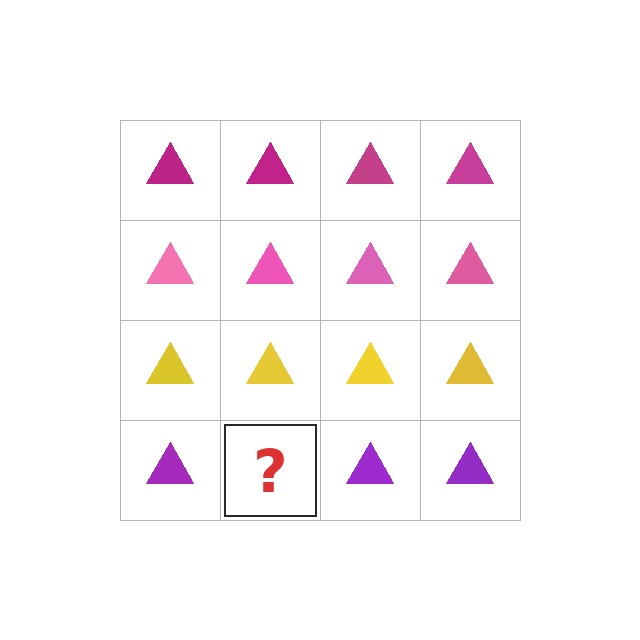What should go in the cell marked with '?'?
The missing cell should contain a purple triangle.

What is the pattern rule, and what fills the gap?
The rule is that each row has a consistent color. The gap should be filled with a purple triangle.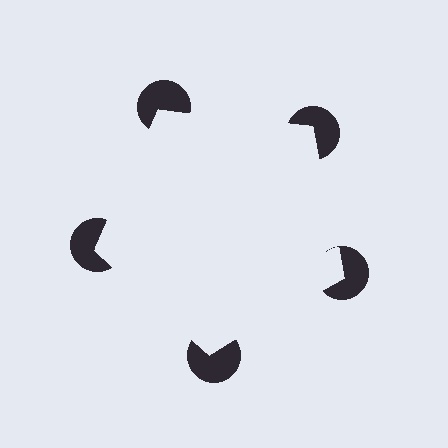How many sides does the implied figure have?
5 sides.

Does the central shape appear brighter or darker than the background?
It typically appears slightly brighter than the background, even though no actual brightness change is drawn.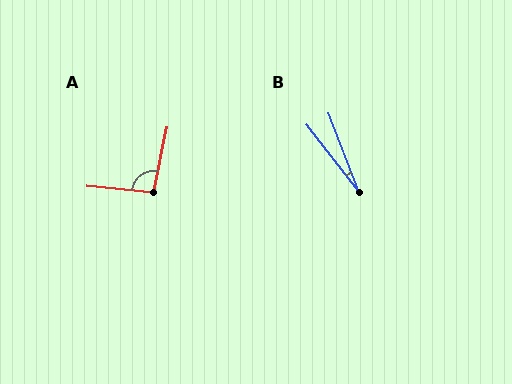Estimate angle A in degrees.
Approximately 96 degrees.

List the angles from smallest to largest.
B (17°), A (96°).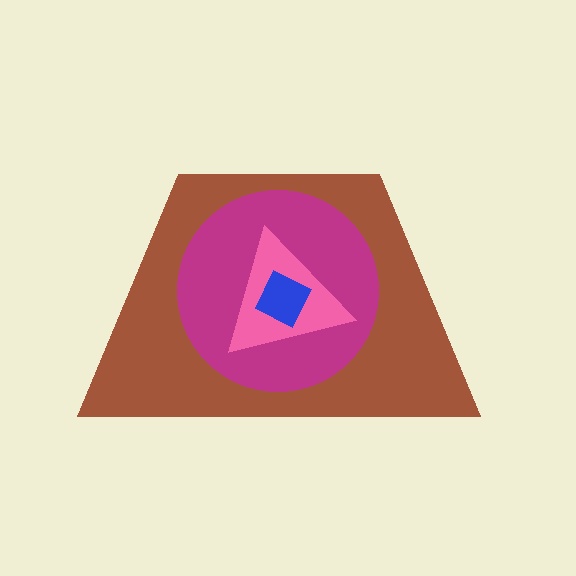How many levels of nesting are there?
4.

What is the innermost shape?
The blue square.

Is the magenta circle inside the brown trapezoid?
Yes.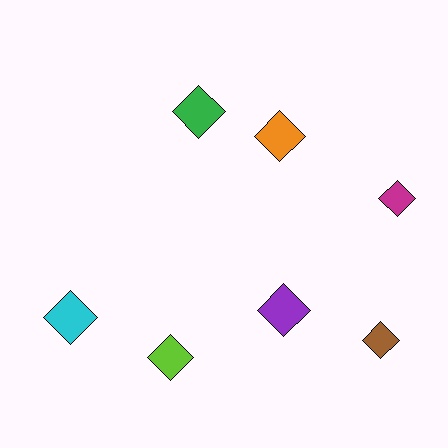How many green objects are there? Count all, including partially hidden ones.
There is 1 green object.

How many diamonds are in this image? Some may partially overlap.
There are 7 diamonds.